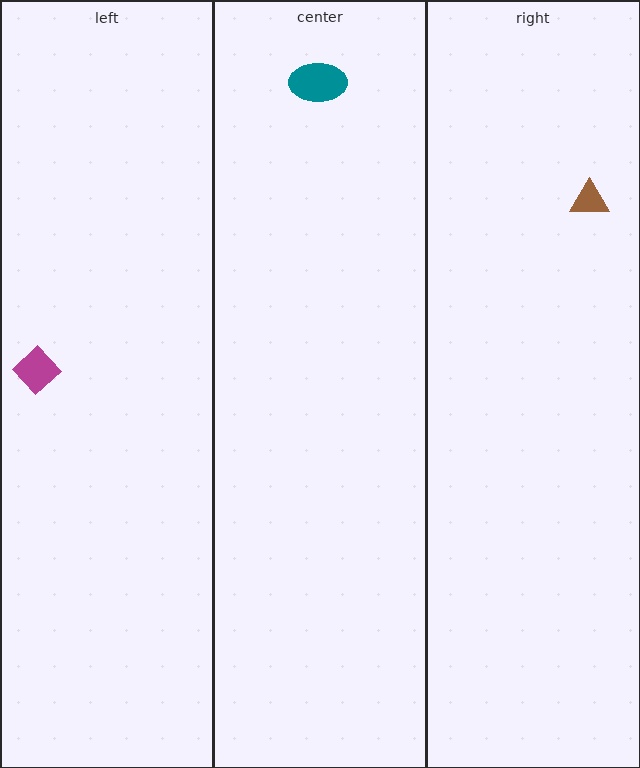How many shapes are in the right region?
1.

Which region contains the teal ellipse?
The center region.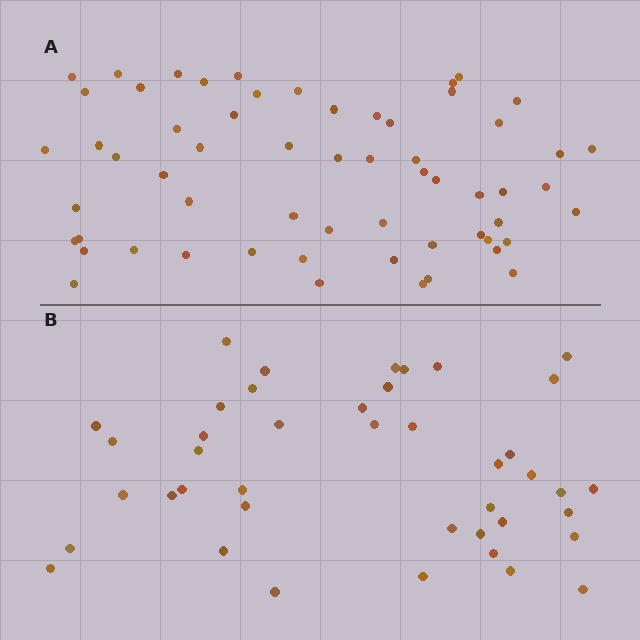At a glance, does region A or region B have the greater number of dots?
Region A (the top region) has more dots.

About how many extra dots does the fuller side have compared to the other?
Region A has approximately 20 more dots than region B.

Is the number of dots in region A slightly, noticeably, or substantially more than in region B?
Region A has noticeably more, but not dramatically so. The ratio is roughly 1.4 to 1.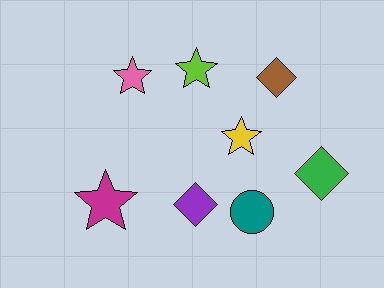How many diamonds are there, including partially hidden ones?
There are 3 diamonds.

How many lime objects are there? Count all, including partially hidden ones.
There is 1 lime object.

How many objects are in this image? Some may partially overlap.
There are 8 objects.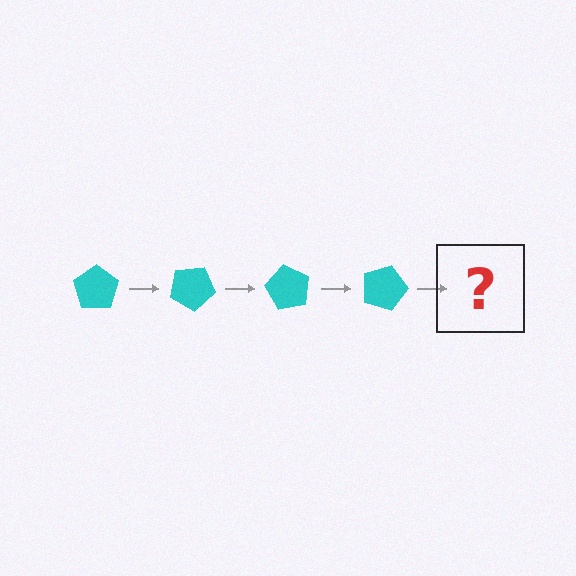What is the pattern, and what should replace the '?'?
The pattern is that the pentagon rotates 30 degrees each step. The '?' should be a cyan pentagon rotated 120 degrees.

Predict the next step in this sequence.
The next step is a cyan pentagon rotated 120 degrees.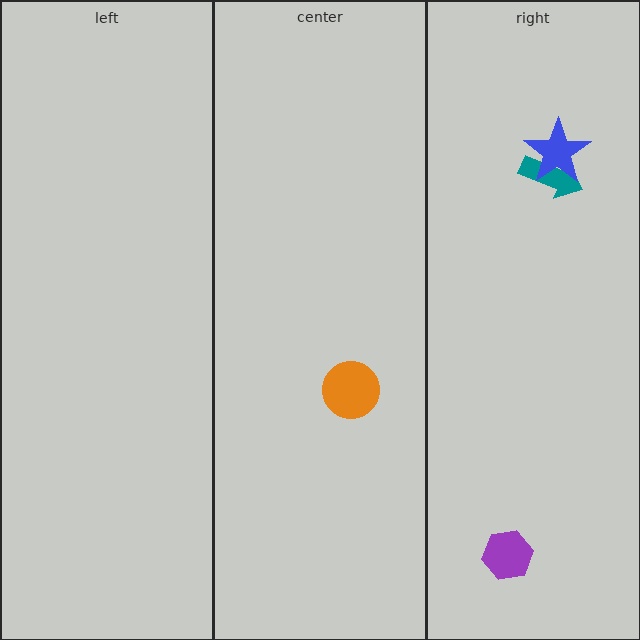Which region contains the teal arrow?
The right region.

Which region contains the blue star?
The right region.